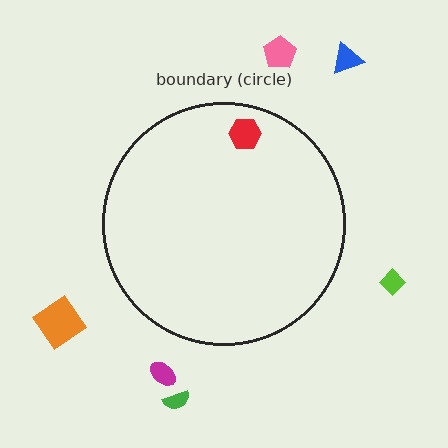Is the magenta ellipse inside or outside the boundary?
Outside.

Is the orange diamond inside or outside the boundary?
Outside.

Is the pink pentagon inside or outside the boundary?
Outside.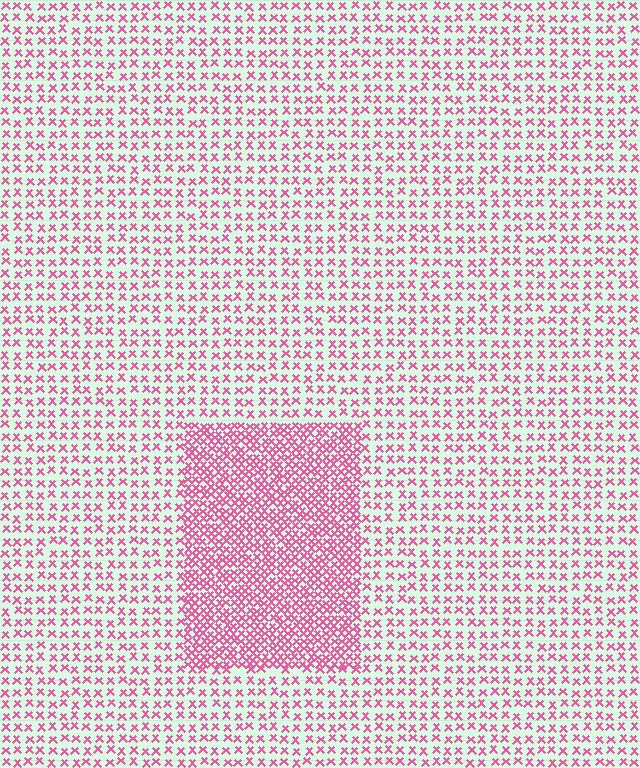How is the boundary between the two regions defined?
The boundary is defined by a change in element density (approximately 2.3x ratio). All elements are the same color, size, and shape.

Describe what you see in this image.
The image contains small pink elements arranged at two different densities. A rectangle-shaped region is visible where the elements are more densely packed than the surrounding area.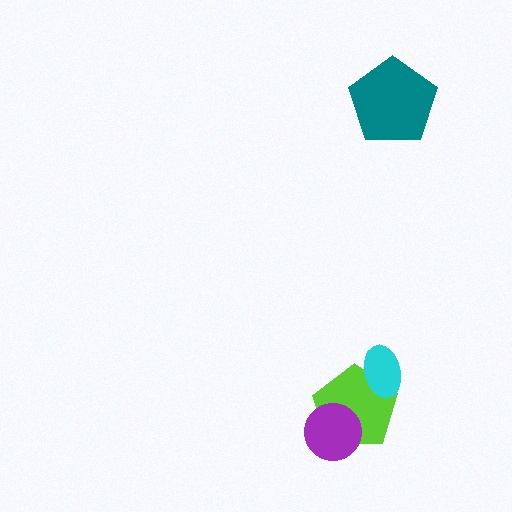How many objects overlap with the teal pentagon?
0 objects overlap with the teal pentagon.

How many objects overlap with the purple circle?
1 object overlaps with the purple circle.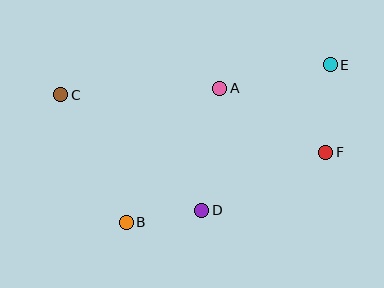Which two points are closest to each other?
Points B and D are closest to each other.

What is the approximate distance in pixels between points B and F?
The distance between B and F is approximately 212 pixels.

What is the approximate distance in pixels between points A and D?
The distance between A and D is approximately 123 pixels.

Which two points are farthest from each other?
Points C and F are farthest from each other.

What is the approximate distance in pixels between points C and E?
The distance between C and E is approximately 271 pixels.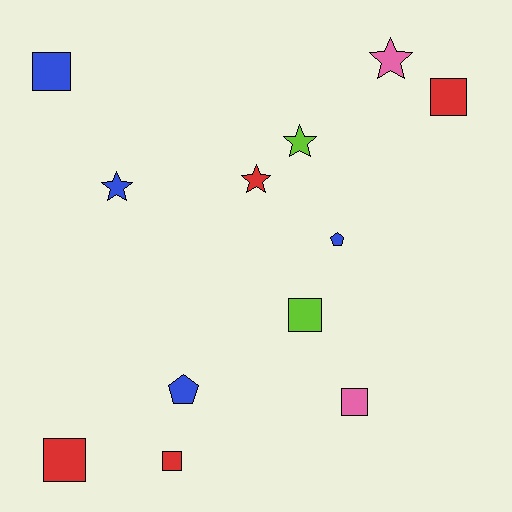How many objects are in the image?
There are 12 objects.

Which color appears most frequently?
Red, with 4 objects.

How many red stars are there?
There is 1 red star.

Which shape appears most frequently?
Square, with 6 objects.